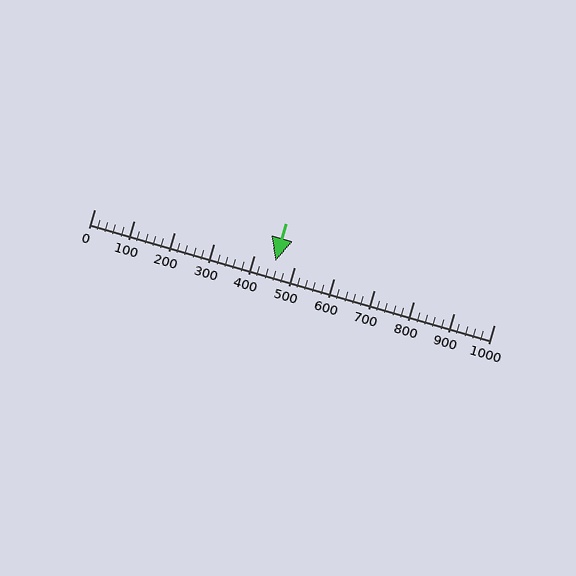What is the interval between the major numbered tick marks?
The major tick marks are spaced 100 units apart.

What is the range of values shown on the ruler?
The ruler shows values from 0 to 1000.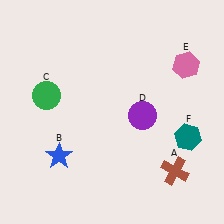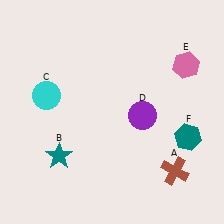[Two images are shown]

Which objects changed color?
B changed from blue to teal. C changed from green to cyan.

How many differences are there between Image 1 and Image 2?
There are 2 differences between the two images.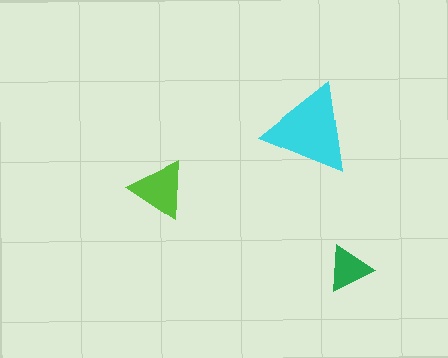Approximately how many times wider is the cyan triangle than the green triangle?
About 2 times wider.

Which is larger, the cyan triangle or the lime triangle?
The cyan one.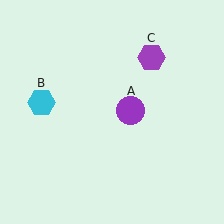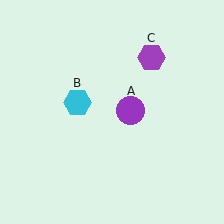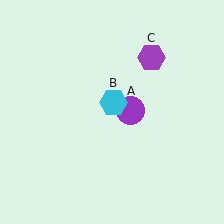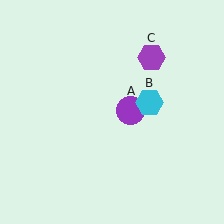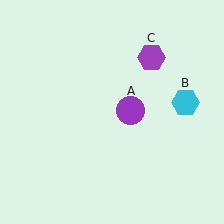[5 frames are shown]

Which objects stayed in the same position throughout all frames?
Purple circle (object A) and purple hexagon (object C) remained stationary.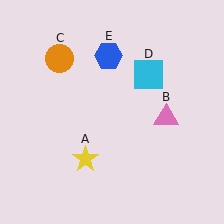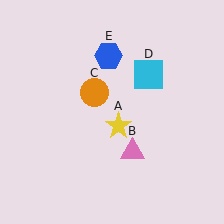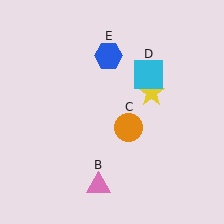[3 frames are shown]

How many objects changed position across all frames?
3 objects changed position: yellow star (object A), pink triangle (object B), orange circle (object C).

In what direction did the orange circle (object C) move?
The orange circle (object C) moved down and to the right.